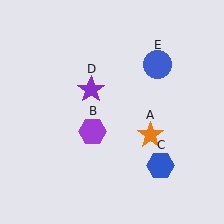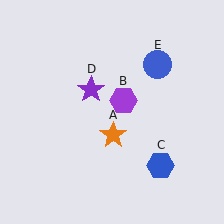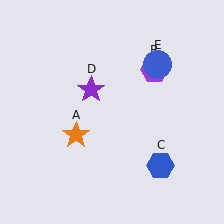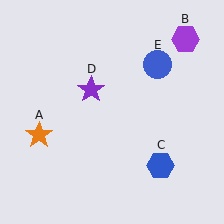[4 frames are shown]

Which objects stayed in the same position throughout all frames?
Blue hexagon (object C) and purple star (object D) and blue circle (object E) remained stationary.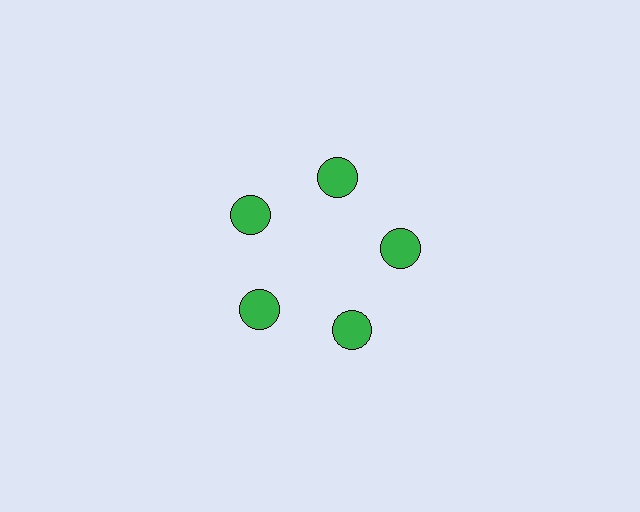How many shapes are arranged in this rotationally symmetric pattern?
There are 5 shapes, arranged in 5 groups of 1.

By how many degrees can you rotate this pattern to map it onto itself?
The pattern maps onto itself every 72 degrees of rotation.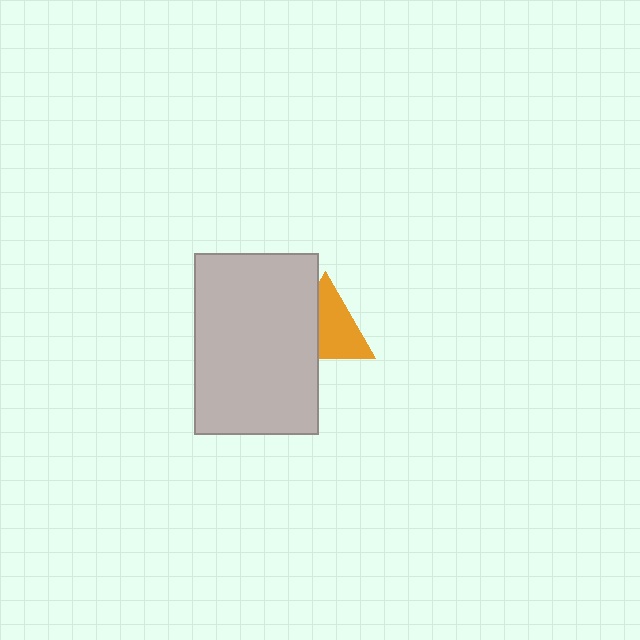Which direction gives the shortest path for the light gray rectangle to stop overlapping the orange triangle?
Moving left gives the shortest separation.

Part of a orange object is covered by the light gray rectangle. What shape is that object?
It is a triangle.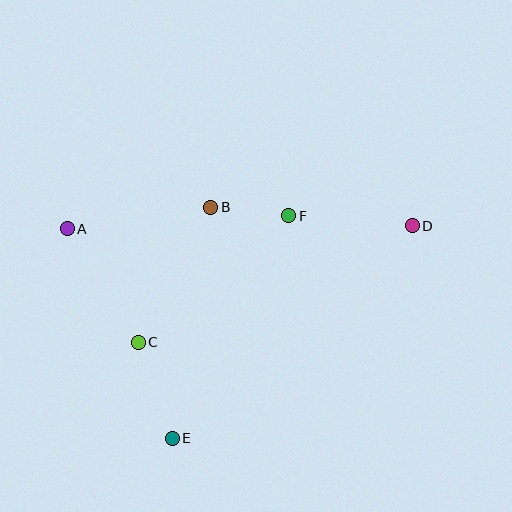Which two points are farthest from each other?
Points A and D are farthest from each other.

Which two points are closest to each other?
Points B and F are closest to each other.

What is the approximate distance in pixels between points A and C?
The distance between A and C is approximately 134 pixels.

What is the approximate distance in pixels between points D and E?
The distance between D and E is approximately 321 pixels.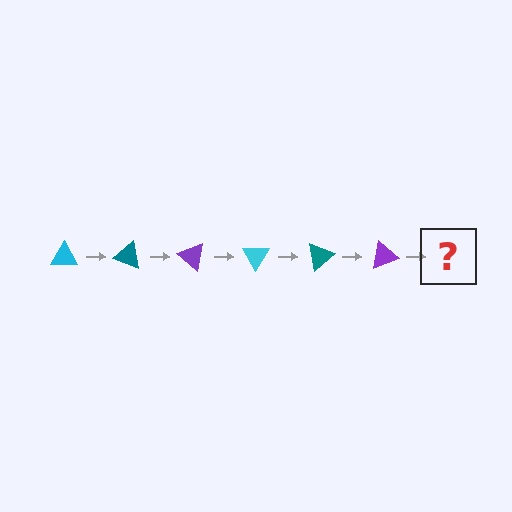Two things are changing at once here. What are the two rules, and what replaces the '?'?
The two rules are that it rotates 20 degrees each step and the color cycles through cyan, teal, and purple. The '?' should be a cyan triangle, rotated 120 degrees from the start.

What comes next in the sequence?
The next element should be a cyan triangle, rotated 120 degrees from the start.